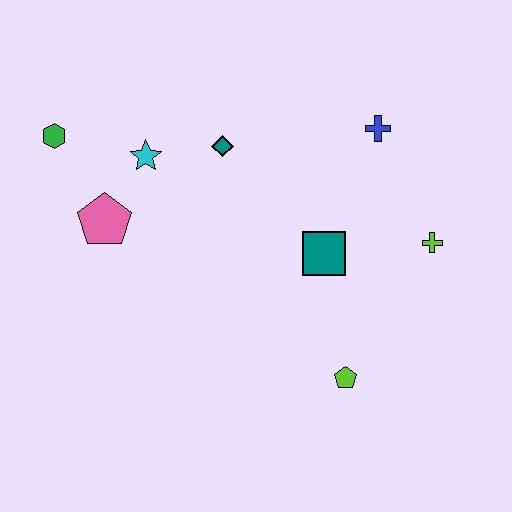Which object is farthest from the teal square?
The green hexagon is farthest from the teal square.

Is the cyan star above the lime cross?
Yes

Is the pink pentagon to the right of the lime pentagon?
No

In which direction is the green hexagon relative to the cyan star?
The green hexagon is to the left of the cyan star.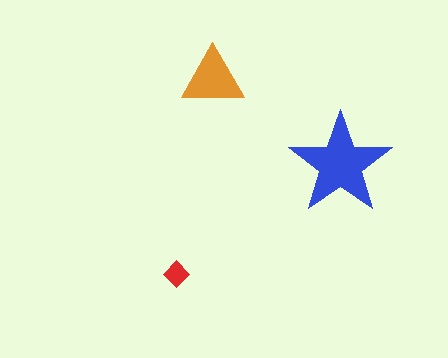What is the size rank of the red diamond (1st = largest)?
3rd.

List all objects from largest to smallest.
The blue star, the orange triangle, the red diamond.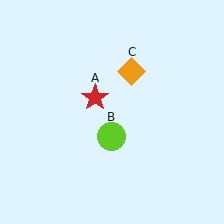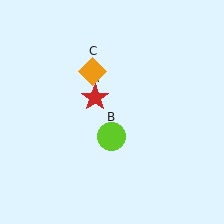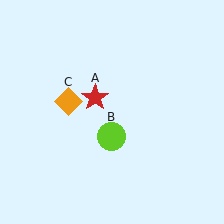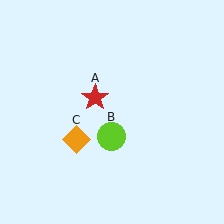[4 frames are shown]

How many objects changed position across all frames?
1 object changed position: orange diamond (object C).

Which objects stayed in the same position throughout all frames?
Red star (object A) and lime circle (object B) remained stationary.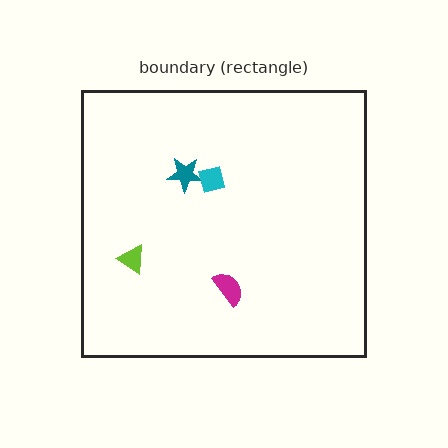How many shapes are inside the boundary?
4 inside, 0 outside.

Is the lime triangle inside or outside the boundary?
Inside.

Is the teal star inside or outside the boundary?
Inside.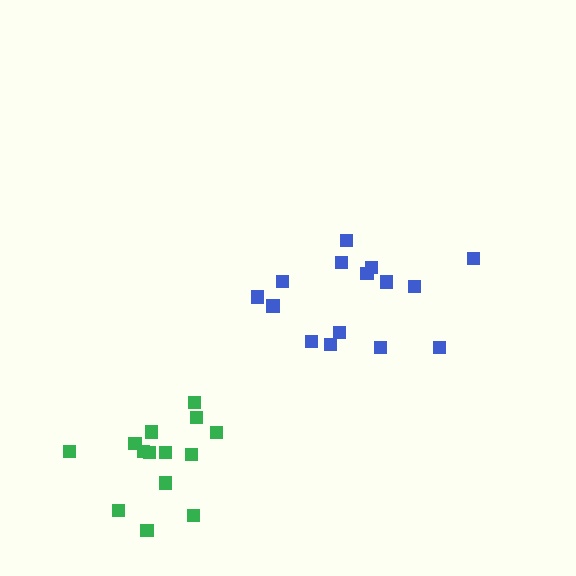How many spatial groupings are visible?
There are 2 spatial groupings.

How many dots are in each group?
Group 1: 15 dots, Group 2: 14 dots (29 total).